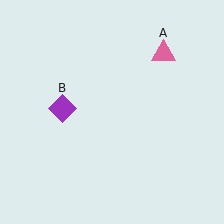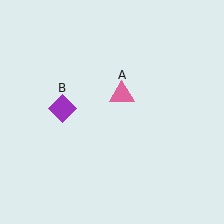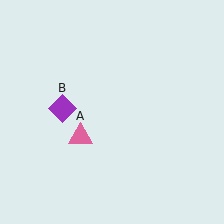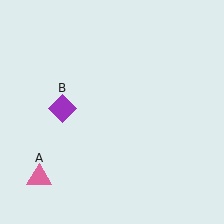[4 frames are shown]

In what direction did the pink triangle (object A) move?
The pink triangle (object A) moved down and to the left.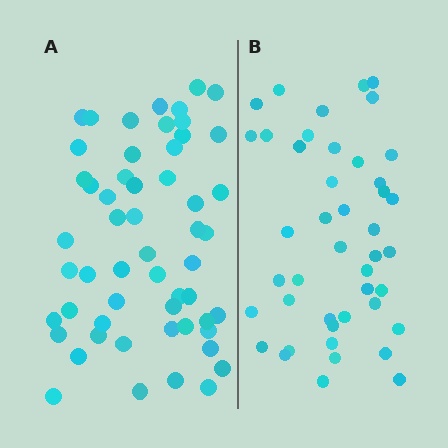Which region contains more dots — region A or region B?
Region A (the left region) has more dots.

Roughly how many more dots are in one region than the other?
Region A has roughly 12 or so more dots than region B.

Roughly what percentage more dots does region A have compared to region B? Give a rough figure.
About 25% more.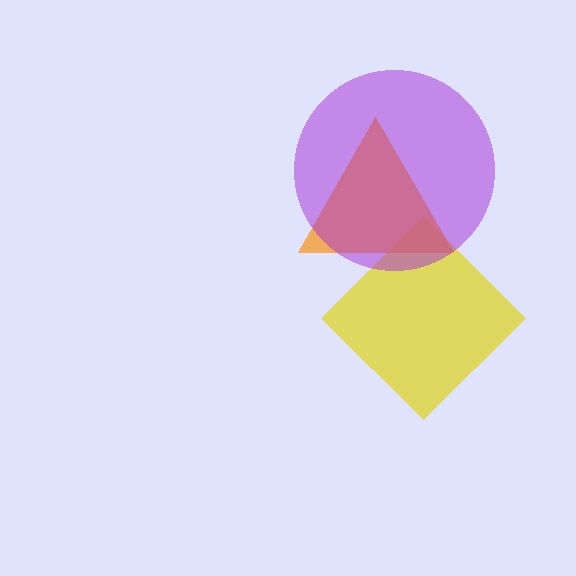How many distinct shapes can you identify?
There are 3 distinct shapes: a yellow diamond, an orange triangle, a purple circle.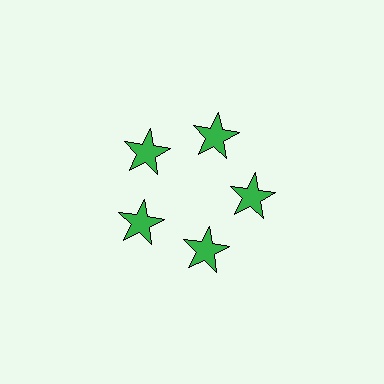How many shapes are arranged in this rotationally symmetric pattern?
There are 5 shapes, arranged in 5 groups of 1.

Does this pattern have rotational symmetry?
Yes, this pattern has 5-fold rotational symmetry. It looks the same after rotating 72 degrees around the center.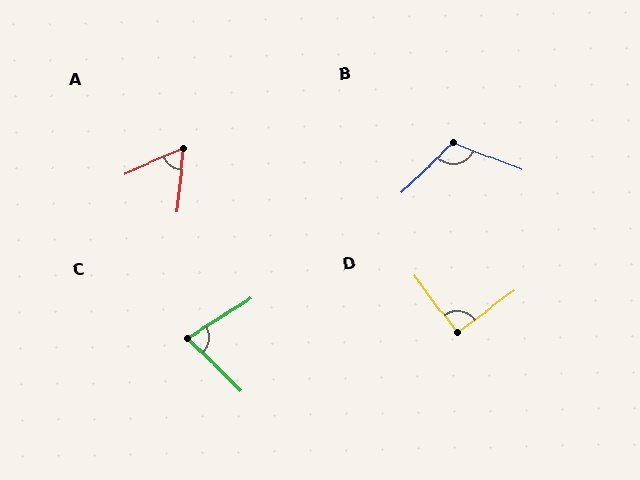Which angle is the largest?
B, at approximately 115 degrees.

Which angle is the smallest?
A, at approximately 61 degrees.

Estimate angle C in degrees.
Approximately 77 degrees.